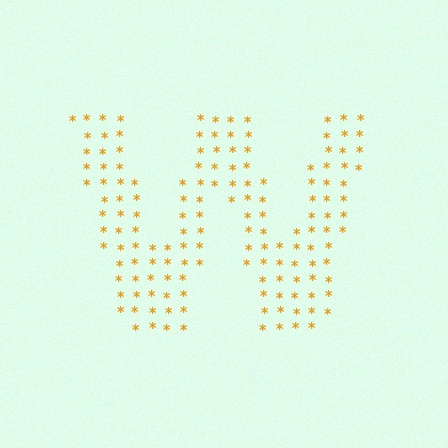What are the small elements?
The small elements are asterisks.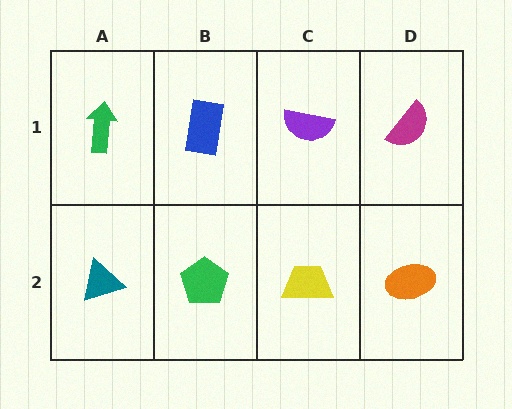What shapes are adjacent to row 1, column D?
An orange ellipse (row 2, column D), a purple semicircle (row 1, column C).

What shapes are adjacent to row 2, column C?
A purple semicircle (row 1, column C), a green pentagon (row 2, column B), an orange ellipse (row 2, column D).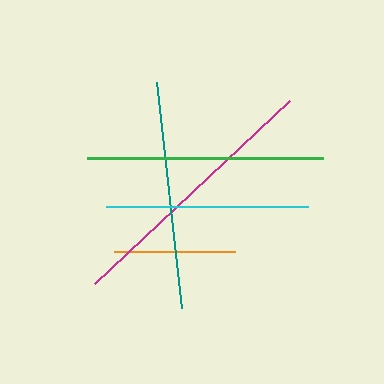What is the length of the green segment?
The green segment is approximately 237 pixels long.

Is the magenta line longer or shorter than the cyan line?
The magenta line is longer than the cyan line.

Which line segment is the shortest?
The orange line is the shortest at approximately 121 pixels.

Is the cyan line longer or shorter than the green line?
The green line is longer than the cyan line.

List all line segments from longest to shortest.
From longest to shortest: magenta, green, teal, cyan, orange.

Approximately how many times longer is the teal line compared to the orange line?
The teal line is approximately 1.9 times the length of the orange line.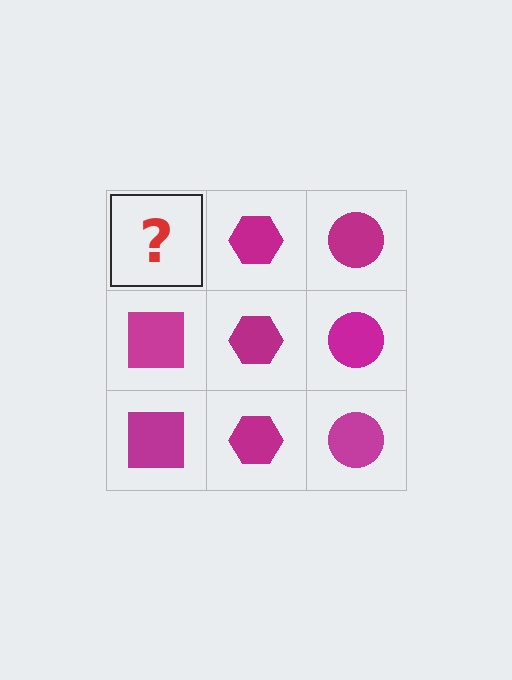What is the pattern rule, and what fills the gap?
The rule is that each column has a consistent shape. The gap should be filled with a magenta square.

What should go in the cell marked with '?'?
The missing cell should contain a magenta square.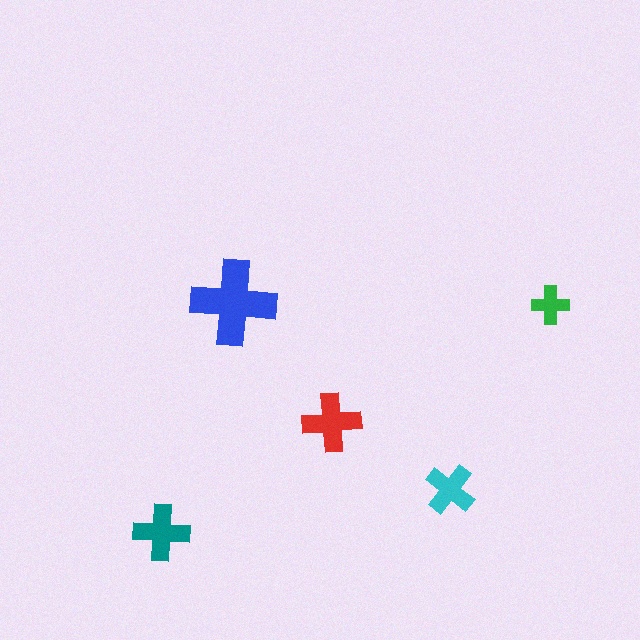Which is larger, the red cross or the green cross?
The red one.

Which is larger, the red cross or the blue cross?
The blue one.